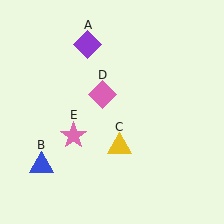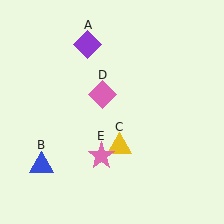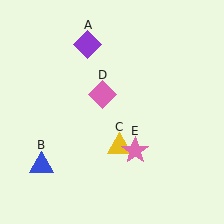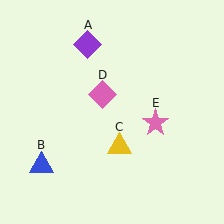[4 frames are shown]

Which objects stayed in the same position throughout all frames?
Purple diamond (object A) and blue triangle (object B) and yellow triangle (object C) and pink diamond (object D) remained stationary.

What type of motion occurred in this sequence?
The pink star (object E) rotated counterclockwise around the center of the scene.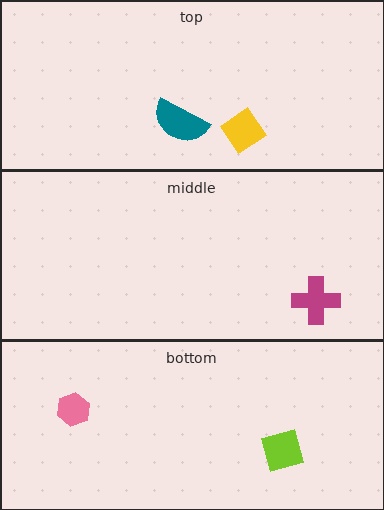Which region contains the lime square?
The bottom region.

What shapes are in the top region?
The teal semicircle, the yellow diamond.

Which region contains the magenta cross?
The middle region.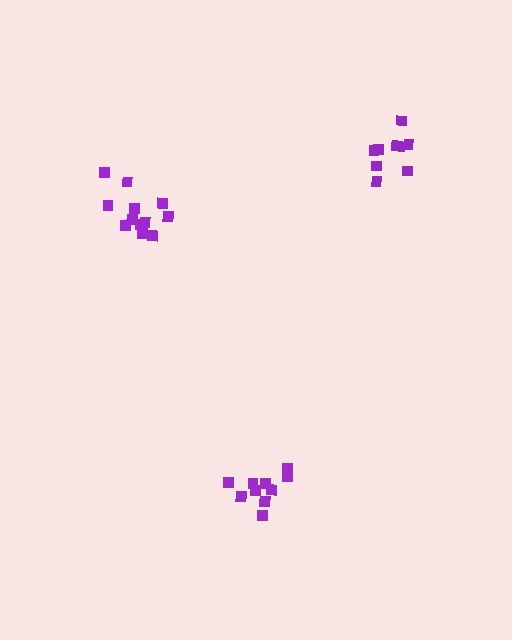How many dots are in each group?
Group 1: 12 dots, Group 2: 9 dots, Group 3: 10 dots (31 total).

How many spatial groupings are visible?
There are 3 spatial groupings.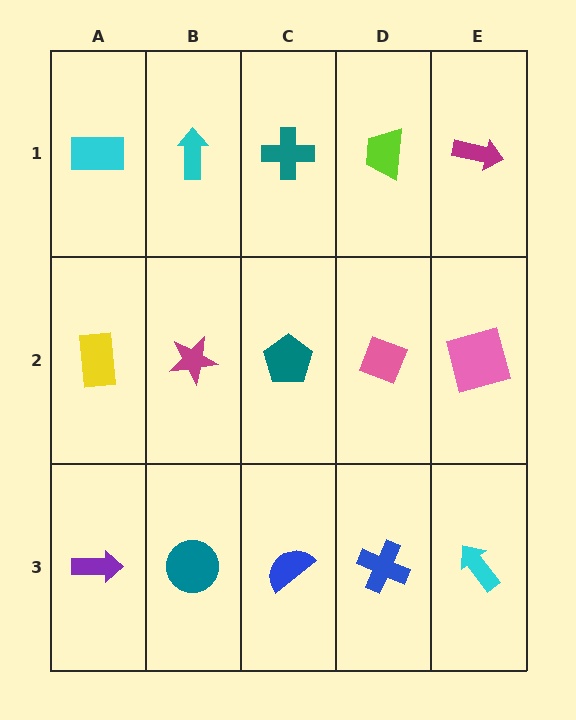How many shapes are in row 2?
5 shapes.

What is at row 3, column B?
A teal circle.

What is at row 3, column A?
A purple arrow.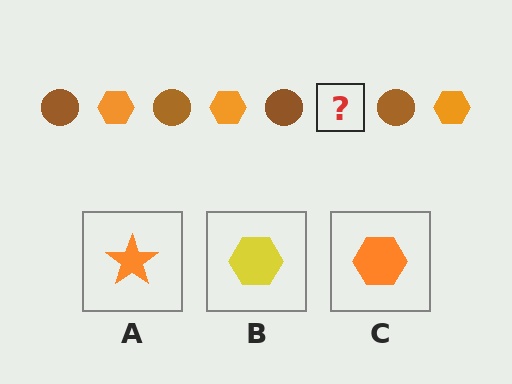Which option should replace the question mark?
Option C.